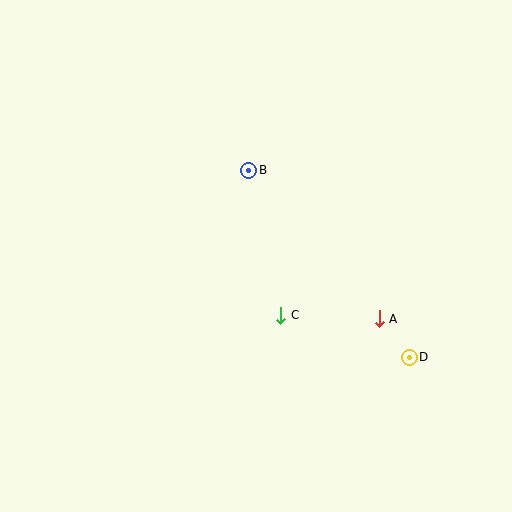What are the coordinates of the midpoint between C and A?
The midpoint between C and A is at (330, 317).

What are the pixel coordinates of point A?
Point A is at (379, 319).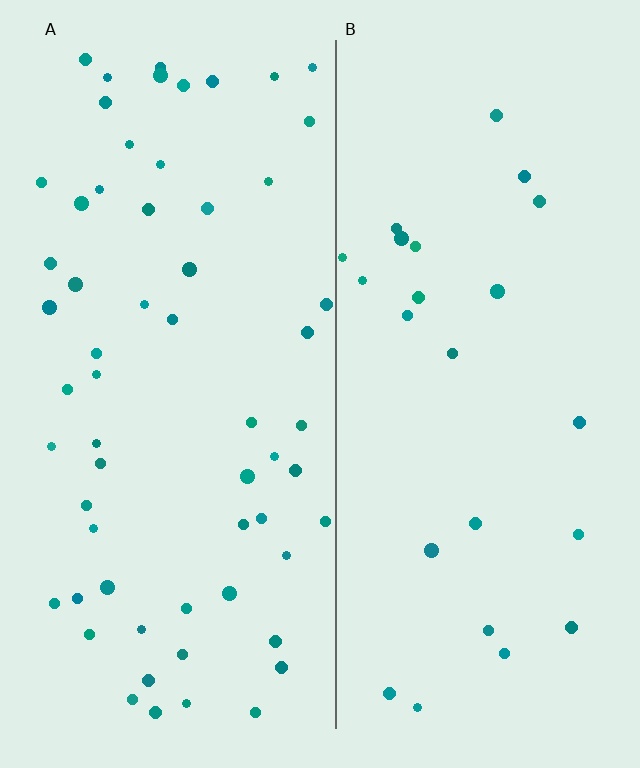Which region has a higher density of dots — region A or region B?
A (the left).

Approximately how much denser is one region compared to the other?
Approximately 2.5× — region A over region B.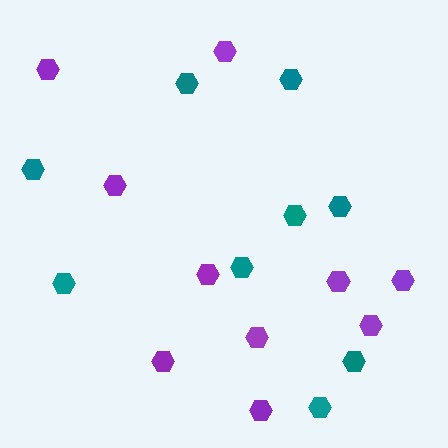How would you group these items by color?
There are 2 groups: one group of teal hexagons (9) and one group of purple hexagons (10).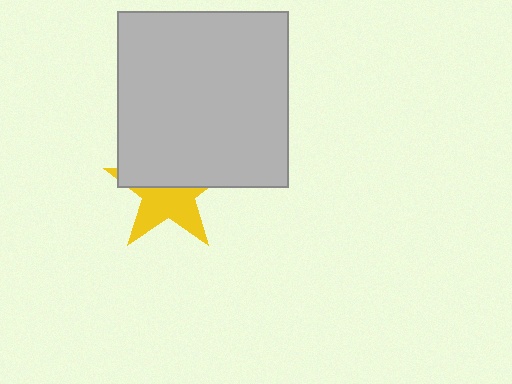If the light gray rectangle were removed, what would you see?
You would see the complete yellow star.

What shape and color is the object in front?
The object in front is a light gray rectangle.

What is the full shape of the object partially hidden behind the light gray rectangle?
The partially hidden object is a yellow star.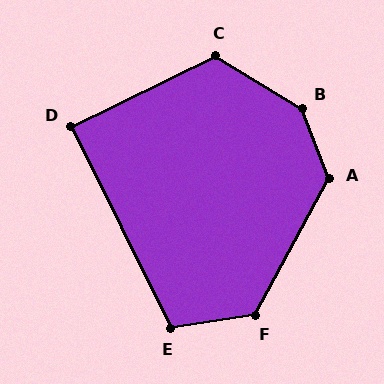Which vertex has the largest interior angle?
B, at approximately 143 degrees.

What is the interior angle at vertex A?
Approximately 130 degrees (obtuse).